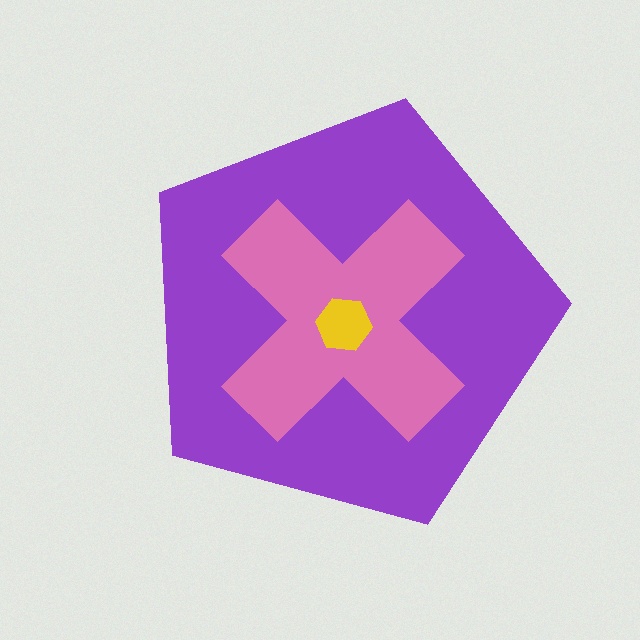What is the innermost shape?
The yellow hexagon.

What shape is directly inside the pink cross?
The yellow hexagon.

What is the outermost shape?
The purple pentagon.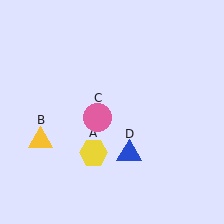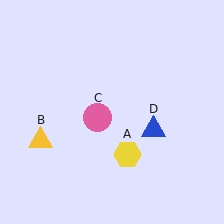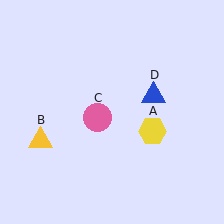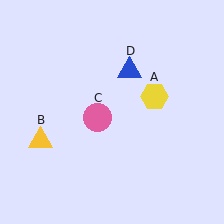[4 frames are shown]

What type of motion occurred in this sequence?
The yellow hexagon (object A), blue triangle (object D) rotated counterclockwise around the center of the scene.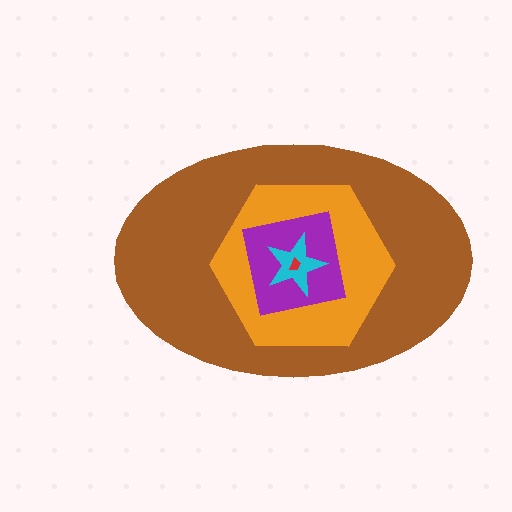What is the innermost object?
The red trapezoid.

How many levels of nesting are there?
5.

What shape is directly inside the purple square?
The cyan star.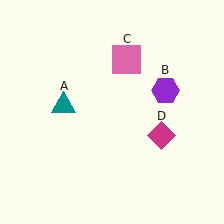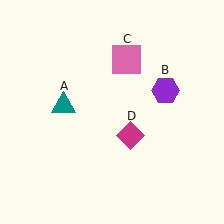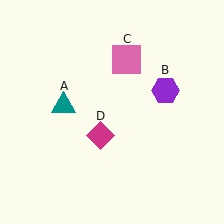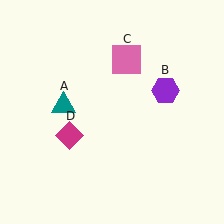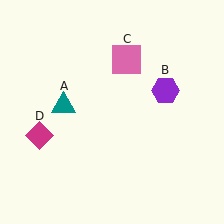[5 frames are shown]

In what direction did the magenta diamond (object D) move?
The magenta diamond (object D) moved left.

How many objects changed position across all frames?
1 object changed position: magenta diamond (object D).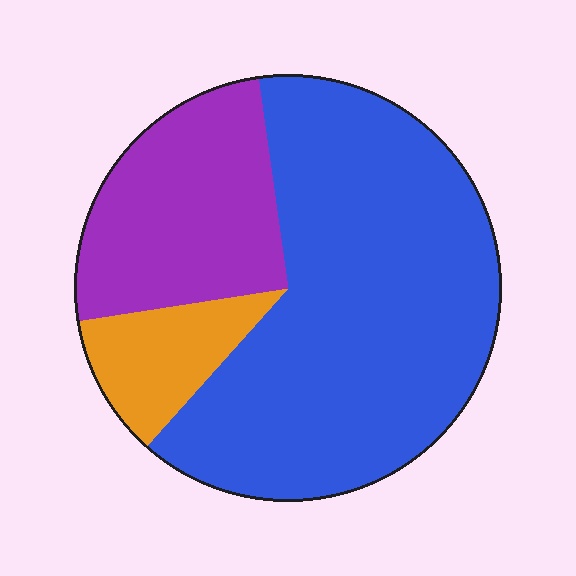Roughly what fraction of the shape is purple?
Purple takes up about one quarter (1/4) of the shape.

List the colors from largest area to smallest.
From largest to smallest: blue, purple, orange.